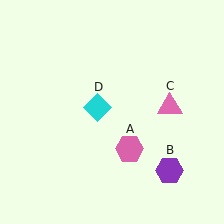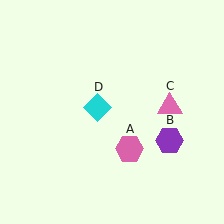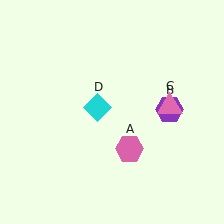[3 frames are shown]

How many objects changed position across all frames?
1 object changed position: purple hexagon (object B).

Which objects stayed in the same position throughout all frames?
Pink hexagon (object A) and pink triangle (object C) and cyan diamond (object D) remained stationary.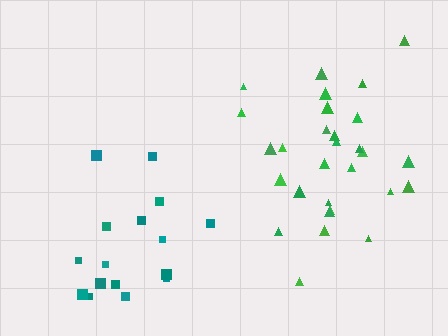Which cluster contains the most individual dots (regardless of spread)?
Green (29).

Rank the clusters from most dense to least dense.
green, teal.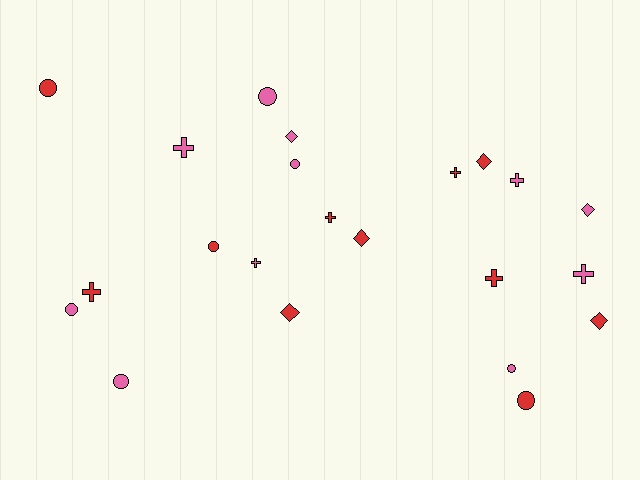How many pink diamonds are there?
There are 2 pink diamonds.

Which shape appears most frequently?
Circle, with 8 objects.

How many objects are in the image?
There are 22 objects.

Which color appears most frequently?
Pink, with 11 objects.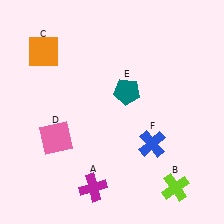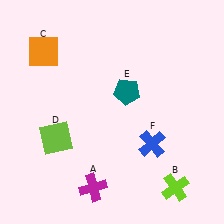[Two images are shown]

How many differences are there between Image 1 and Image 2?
There is 1 difference between the two images.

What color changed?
The square (D) changed from pink in Image 1 to lime in Image 2.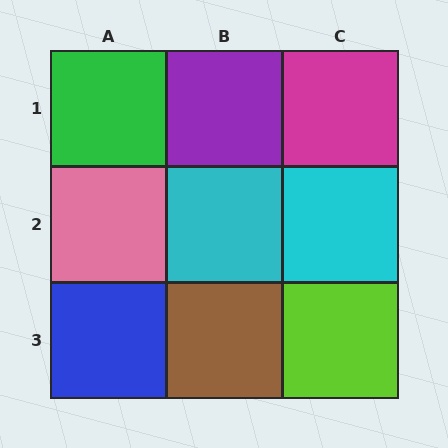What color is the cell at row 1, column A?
Green.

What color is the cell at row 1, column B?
Purple.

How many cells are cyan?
2 cells are cyan.